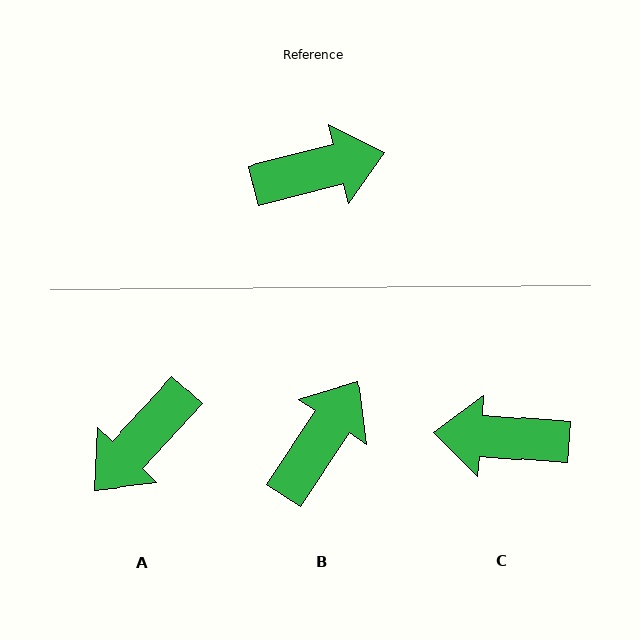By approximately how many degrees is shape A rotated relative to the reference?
Approximately 147 degrees clockwise.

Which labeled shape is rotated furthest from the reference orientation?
C, about 162 degrees away.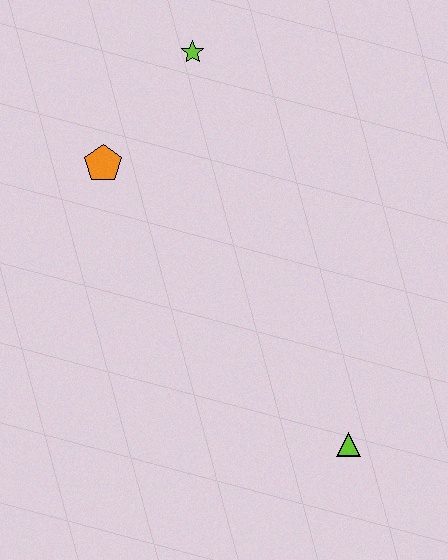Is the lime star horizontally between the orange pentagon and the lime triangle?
Yes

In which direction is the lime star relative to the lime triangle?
The lime star is above the lime triangle.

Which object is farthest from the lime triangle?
The lime star is farthest from the lime triangle.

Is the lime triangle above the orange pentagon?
No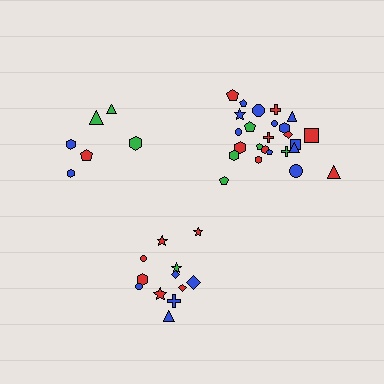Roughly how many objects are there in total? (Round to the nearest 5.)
Roughly 45 objects in total.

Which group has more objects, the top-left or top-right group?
The top-right group.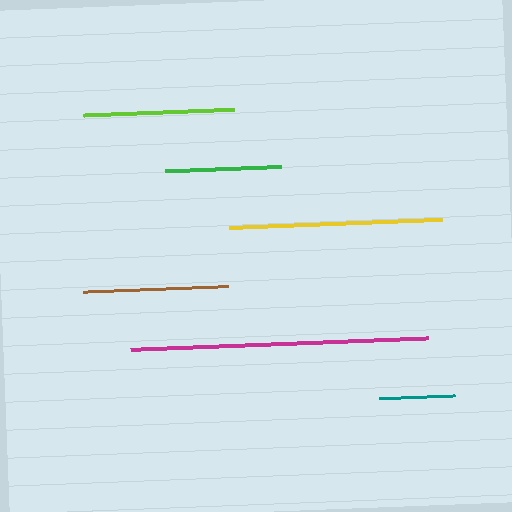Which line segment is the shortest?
The teal line is the shortest at approximately 76 pixels.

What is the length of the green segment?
The green segment is approximately 116 pixels long.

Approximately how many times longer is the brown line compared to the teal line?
The brown line is approximately 1.9 times the length of the teal line.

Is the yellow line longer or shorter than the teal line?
The yellow line is longer than the teal line.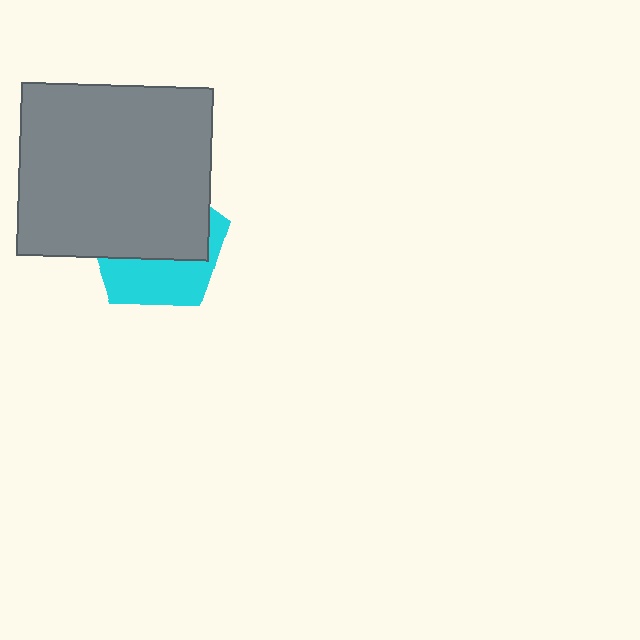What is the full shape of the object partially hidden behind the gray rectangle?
The partially hidden object is a cyan pentagon.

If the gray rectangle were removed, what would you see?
You would see the complete cyan pentagon.